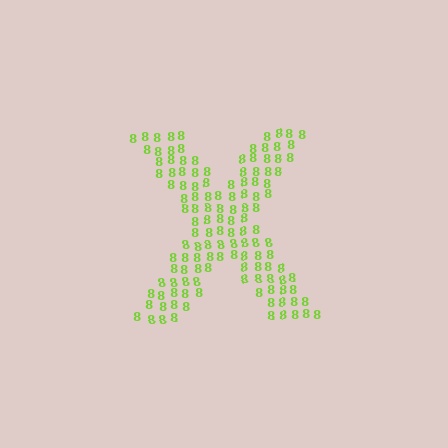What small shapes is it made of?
It is made of small digit 8's.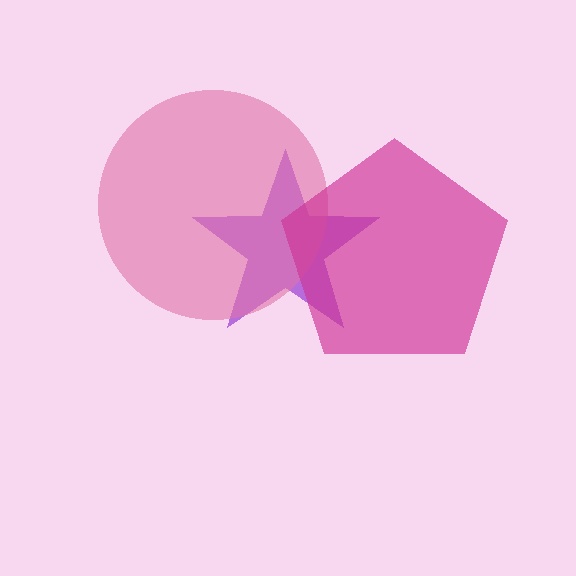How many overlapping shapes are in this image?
There are 3 overlapping shapes in the image.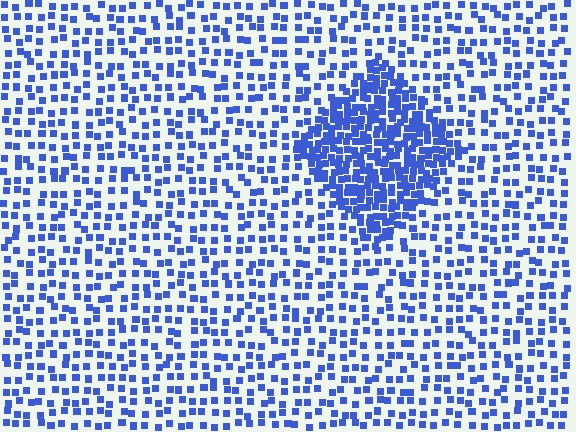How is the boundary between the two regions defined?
The boundary is defined by a change in element density (approximately 2.5x ratio). All elements are the same color, size, and shape.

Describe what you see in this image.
The image contains small blue elements arranged at two different densities. A diamond-shaped region is visible where the elements are more densely packed than the surrounding area.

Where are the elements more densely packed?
The elements are more densely packed inside the diamond boundary.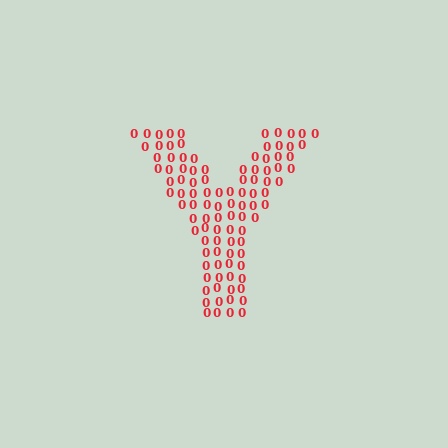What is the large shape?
The large shape is the letter Y.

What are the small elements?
The small elements are digit 0's.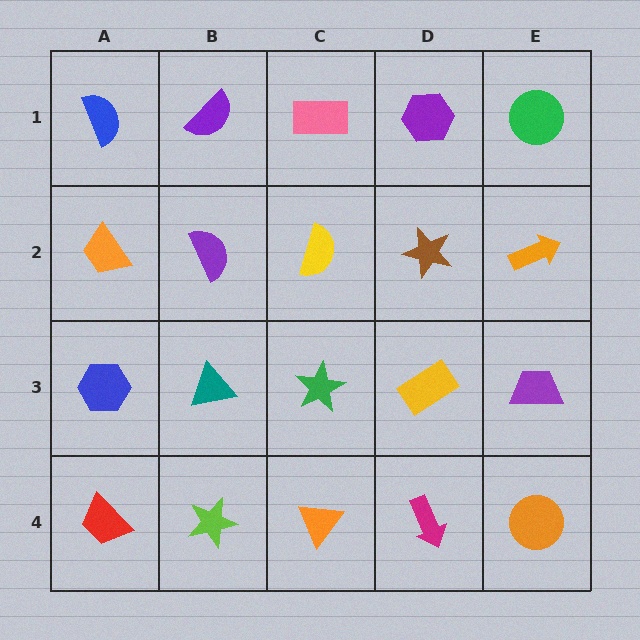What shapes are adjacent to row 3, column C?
A yellow semicircle (row 2, column C), an orange triangle (row 4, column C), a teal triangle (row 3, column B), a yellow rectangle (row 3, column D).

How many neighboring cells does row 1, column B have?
3.